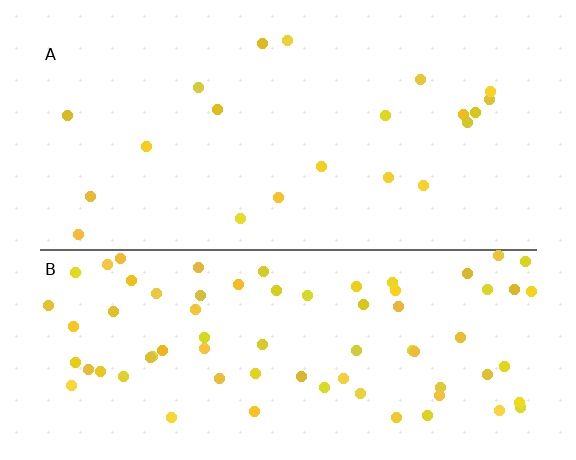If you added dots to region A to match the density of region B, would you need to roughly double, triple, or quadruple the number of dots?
Approximately quadruple.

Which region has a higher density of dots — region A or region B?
B (the bottom).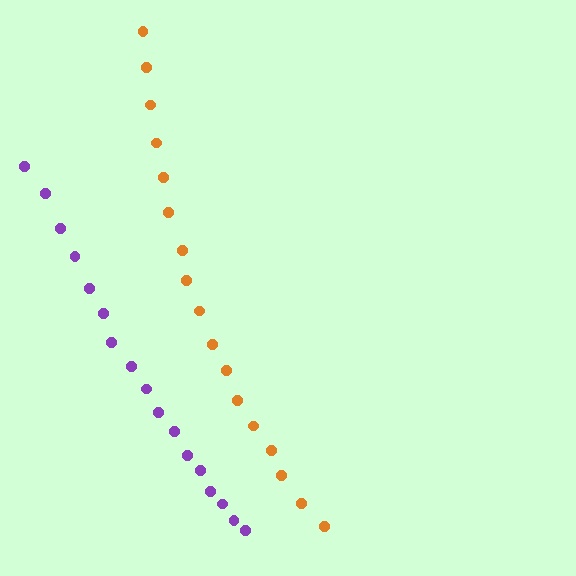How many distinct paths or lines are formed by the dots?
There are 2 distinct paths.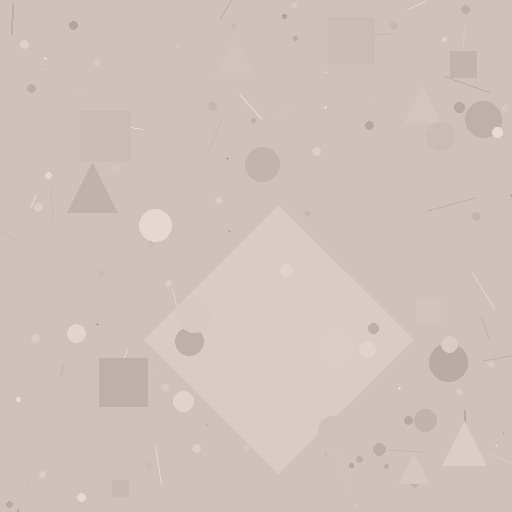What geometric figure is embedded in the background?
A diamond is embedded in the background.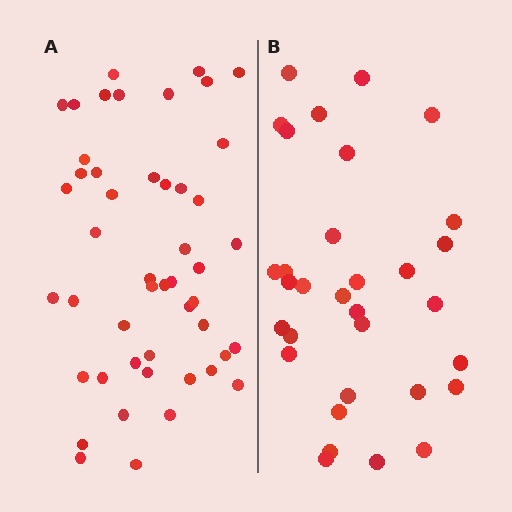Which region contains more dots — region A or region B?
Region A (the left region) has more dots.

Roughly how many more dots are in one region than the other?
Region A has approximately 15 more dots than region B.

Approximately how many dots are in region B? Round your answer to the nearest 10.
About 30 dots. (The exact count is 32, which rounds to 30.)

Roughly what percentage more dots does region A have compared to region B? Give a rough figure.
About 50% more.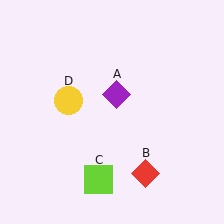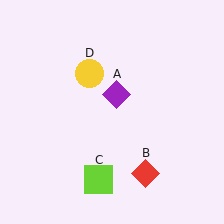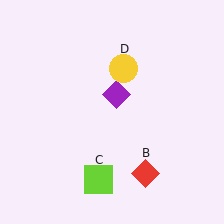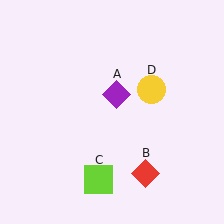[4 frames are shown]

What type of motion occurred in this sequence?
The yellow circle (object D) rotated clockwise around the center of the scene.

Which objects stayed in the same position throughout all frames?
Purple diamond (object A) and red diamond (object B) and lime square (object C) remained stationary.